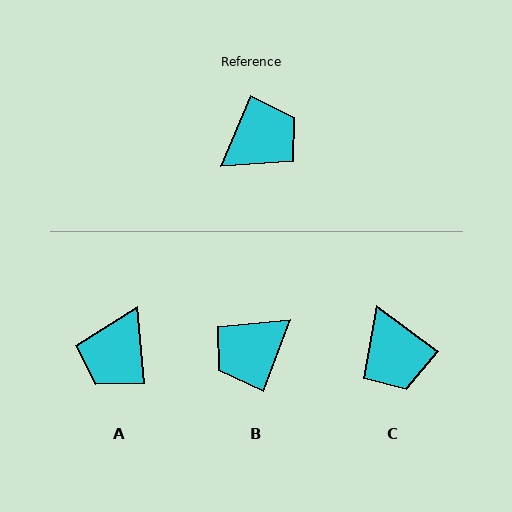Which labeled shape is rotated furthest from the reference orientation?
B, about 178 degrees away.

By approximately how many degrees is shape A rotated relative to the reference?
Approximately 153 degrees clockwise.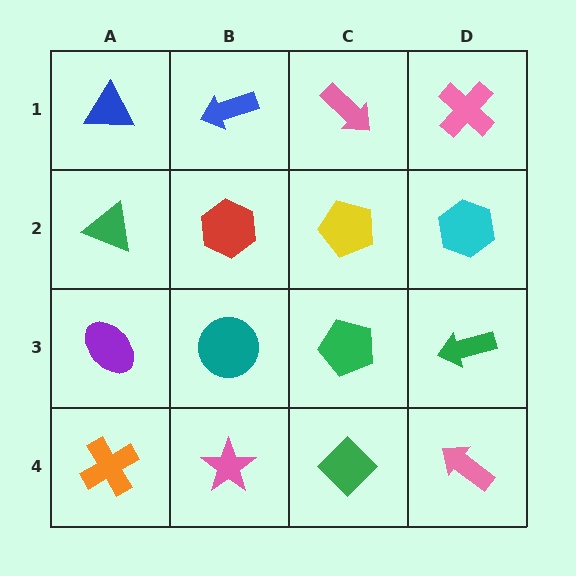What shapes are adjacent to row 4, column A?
A purple ellipse (row 3, column A), a pink star (row 4, column B).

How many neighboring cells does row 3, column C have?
4.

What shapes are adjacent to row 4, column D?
A green arrow (row 3, column D), a green diamond (row 4, column C).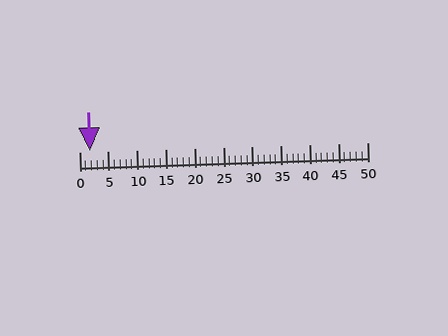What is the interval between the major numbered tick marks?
The major tick marks are spaced 5 units apart.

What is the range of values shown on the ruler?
The ruler shows values from 0 to 50.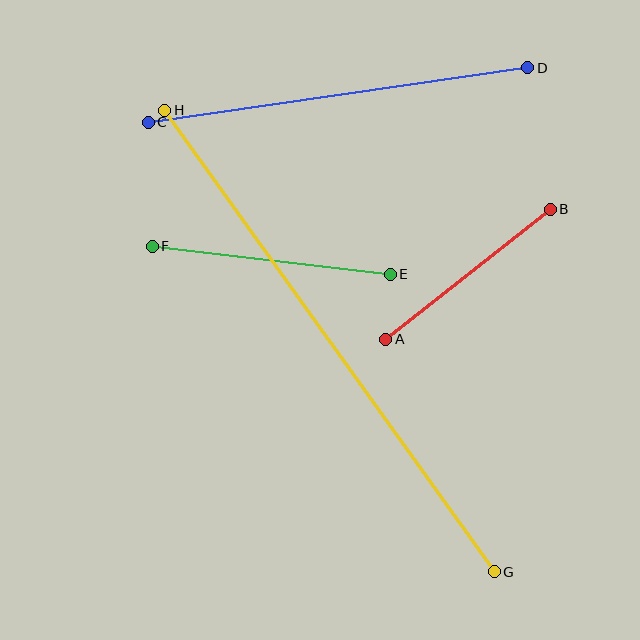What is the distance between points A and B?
The distance is approximately 210 pixels.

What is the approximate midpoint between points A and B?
The midpoint is at approximately (468, 274) pixels.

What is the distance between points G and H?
The distance is approximately 567 pixels.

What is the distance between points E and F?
The distance is approximately 239 pixels.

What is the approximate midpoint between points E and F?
The midpoint is at approximately (271, 260) pixels.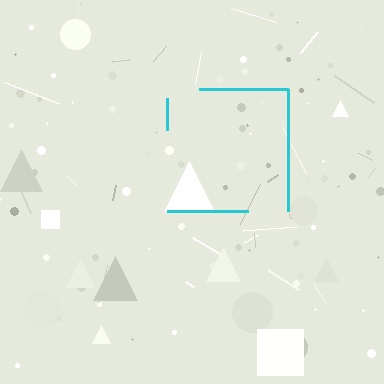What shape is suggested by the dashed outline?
The dashed outline suggests a square.